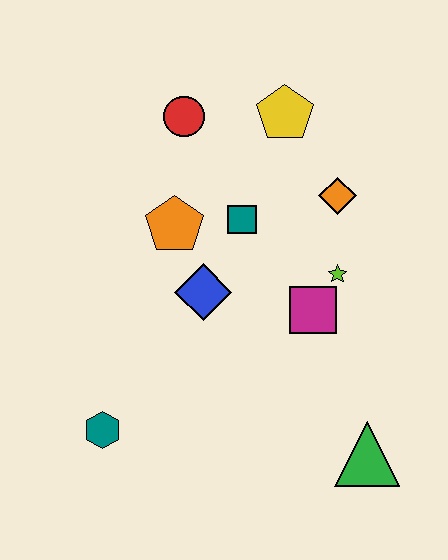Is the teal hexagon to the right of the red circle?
No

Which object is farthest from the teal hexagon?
The yellow pentagon is farthest from the teal hexagon.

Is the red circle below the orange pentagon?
No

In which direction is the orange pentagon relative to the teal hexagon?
The orange pentagon is above the teal hexagon.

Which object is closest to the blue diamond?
The orange pentagon is closest to the blue diamond.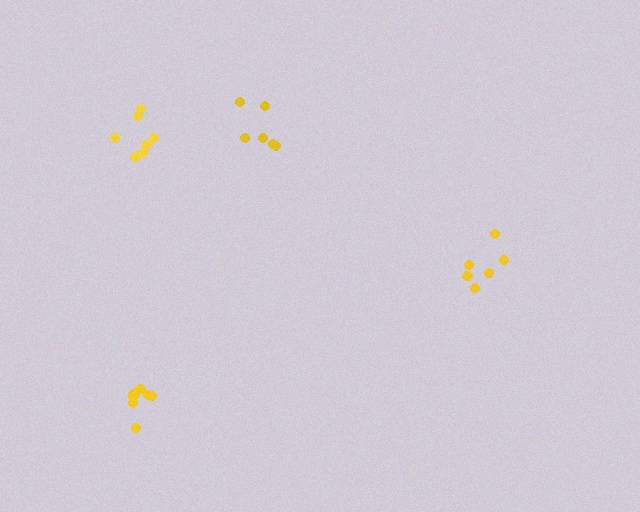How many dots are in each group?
Group 1: 6 dots, Group 2: 7 dots, Group 3: 6 dots, Group 4: 8 dots (27 total).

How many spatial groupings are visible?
There are 4 spatial groupings.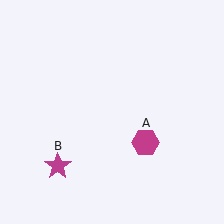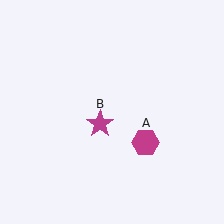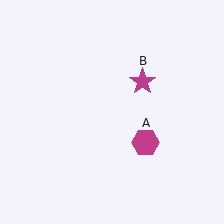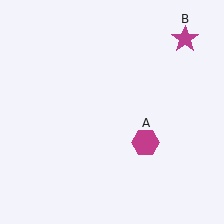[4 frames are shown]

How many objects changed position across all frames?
1 object changed position: magenta star (object B).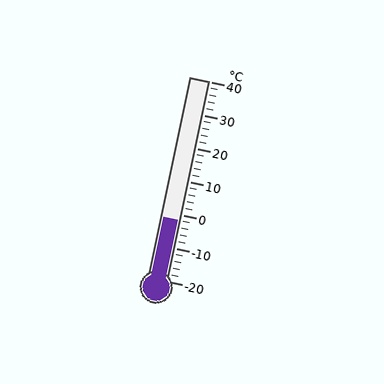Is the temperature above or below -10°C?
The temperature is above -10°C.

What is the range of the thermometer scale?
The thermometer scale ranges from -20°C to 40°C.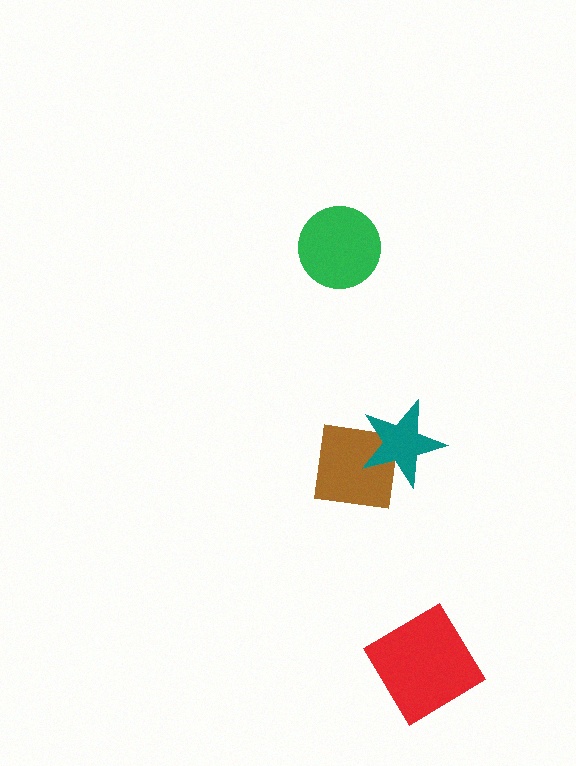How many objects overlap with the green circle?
0 objects overlap with the green circle.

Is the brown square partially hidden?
Yes, it is partially covered by another shape.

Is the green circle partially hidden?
No, no other shape covers it.